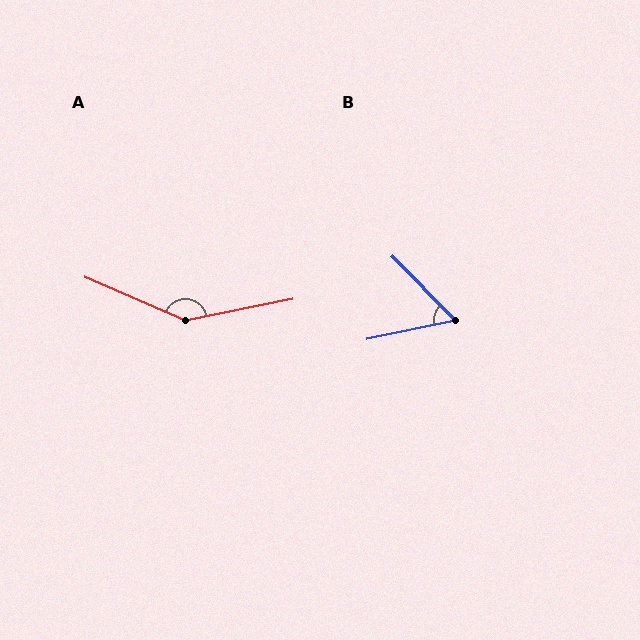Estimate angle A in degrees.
Approximately 145 degrees.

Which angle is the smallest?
B, at approximately 57 degrees.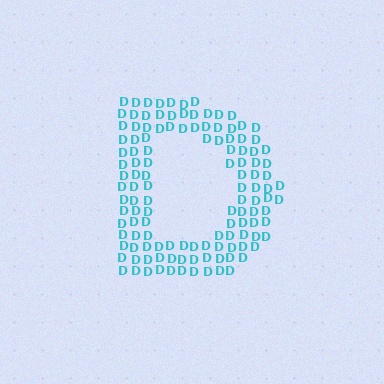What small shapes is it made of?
It is made of small letter D's.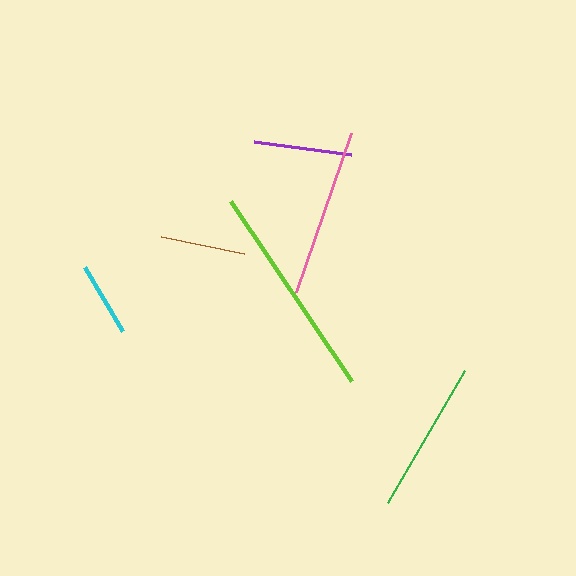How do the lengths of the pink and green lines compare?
The pink and green lines are approximately the same length.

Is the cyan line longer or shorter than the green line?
The green line is longer than the cyan line.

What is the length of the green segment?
The green segment is approximately 153 pixels long.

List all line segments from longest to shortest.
From longest to shortest: lime, pink, green, purple, brown, cyan.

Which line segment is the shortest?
The cyan line is the shortest at approximately 74 pixels.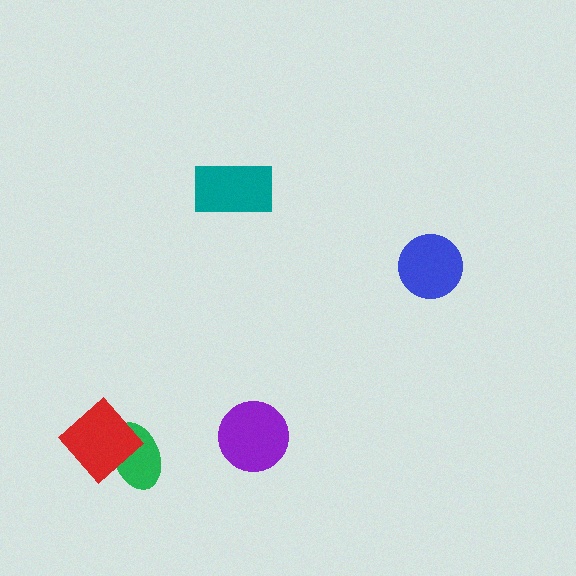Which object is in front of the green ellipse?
The red diamond is in front of the green ellipse.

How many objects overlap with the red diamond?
1 object overlaps with the red diamond.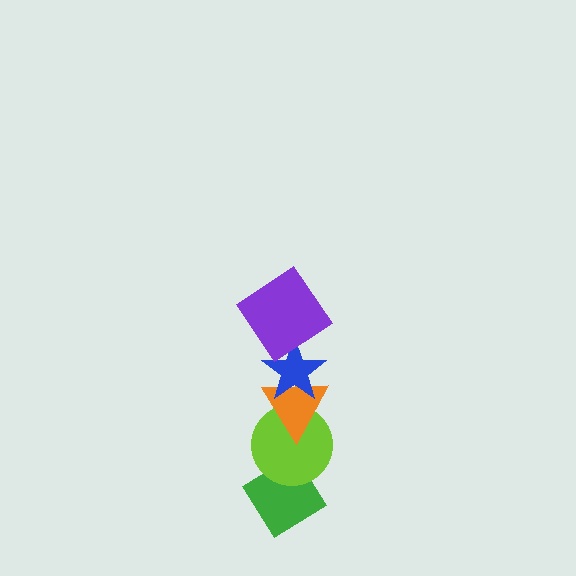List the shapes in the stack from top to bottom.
From top to bottom: the purple diamond, the blue star, the orange triangle, the lime circle, the green diamond.